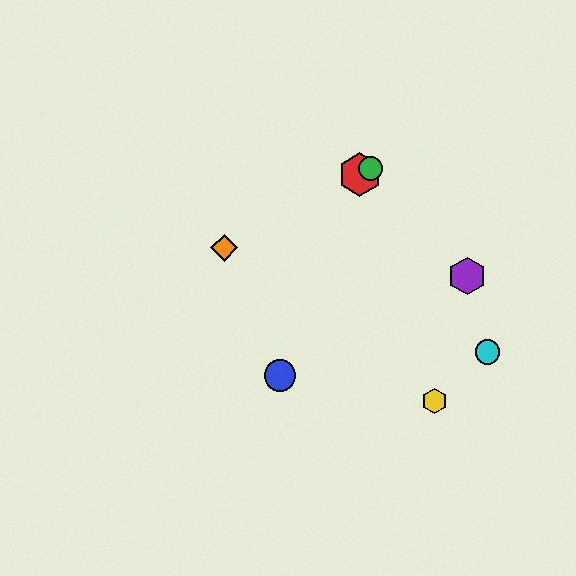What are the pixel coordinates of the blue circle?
The blue circle is at (280, 376).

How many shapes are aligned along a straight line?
3 shapes (the red hexagon, the green circle, the orange diamond) are aligned along a straight line.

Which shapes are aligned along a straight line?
The red hexagon, the green circle, the orange diamond are aligned along a straight line.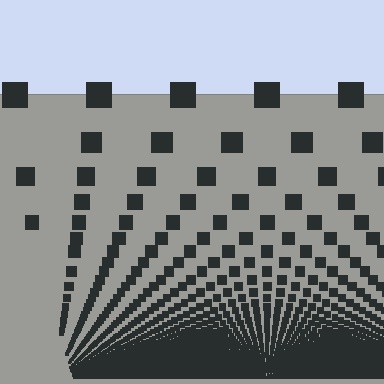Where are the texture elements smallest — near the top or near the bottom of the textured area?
Near the bottom.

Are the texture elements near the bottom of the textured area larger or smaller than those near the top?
Smaller. The gradient is inverted — elements near the bottom are smaller and denser.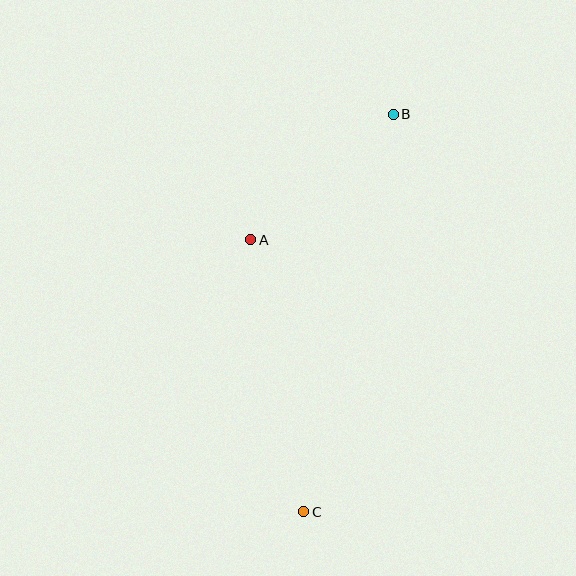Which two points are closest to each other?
Points A and B are closest to each other.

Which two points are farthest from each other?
Points B and C are farthest from each other.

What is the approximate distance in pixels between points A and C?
The distance between A and C is approximately 277 pixels.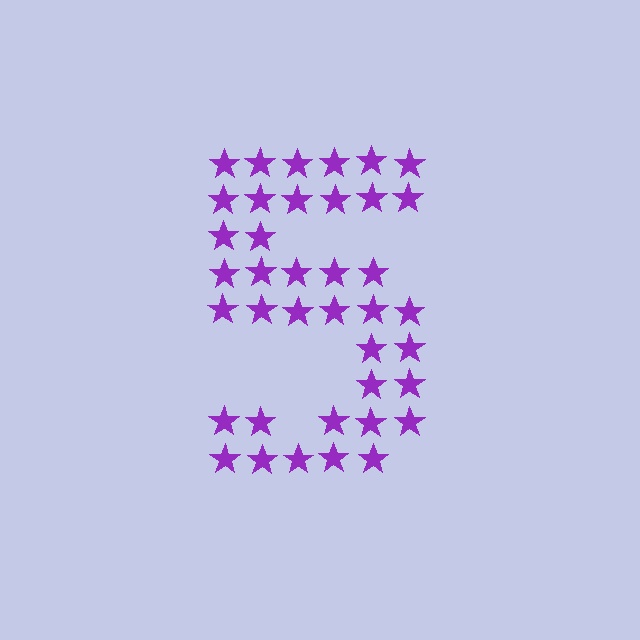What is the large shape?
The large shape is the digit 5.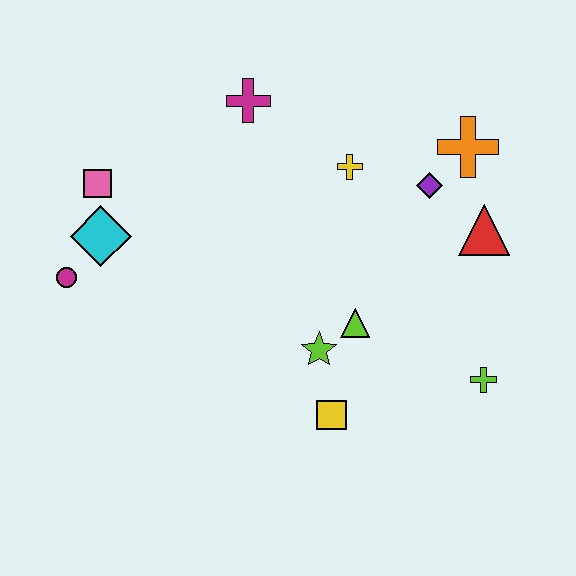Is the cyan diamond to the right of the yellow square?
No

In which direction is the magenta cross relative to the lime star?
The magenta cross is above the lime star.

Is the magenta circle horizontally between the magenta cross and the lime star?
No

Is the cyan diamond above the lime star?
Yes